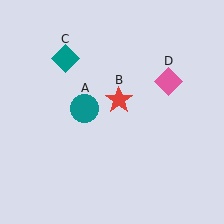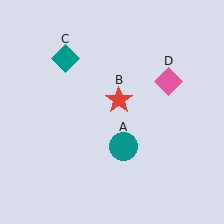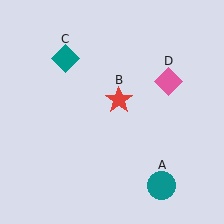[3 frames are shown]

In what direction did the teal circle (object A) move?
The teal circle (object A) moved down and to the right.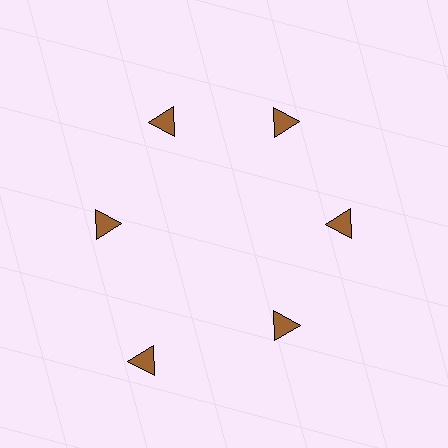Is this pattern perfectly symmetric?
No. The 6 brown triangles are arranged in a ring, but one element near the 7 o'clock position is pushed outward from the center, breaking the 6-fold rotational symmetry.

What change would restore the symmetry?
The symmetry would be restored by moving it inward, back onto the ring so that all 6 triangles sit at equal angles and equal distance from the center.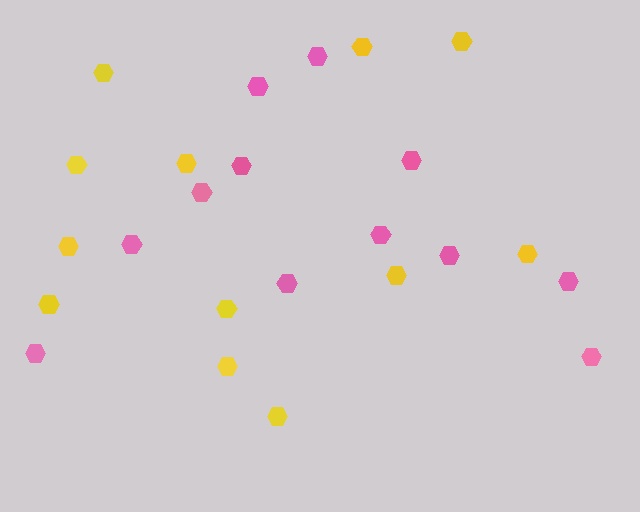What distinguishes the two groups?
There are 2 groups: one group of yellow hexagons (12) and one group of pink hexagons (12).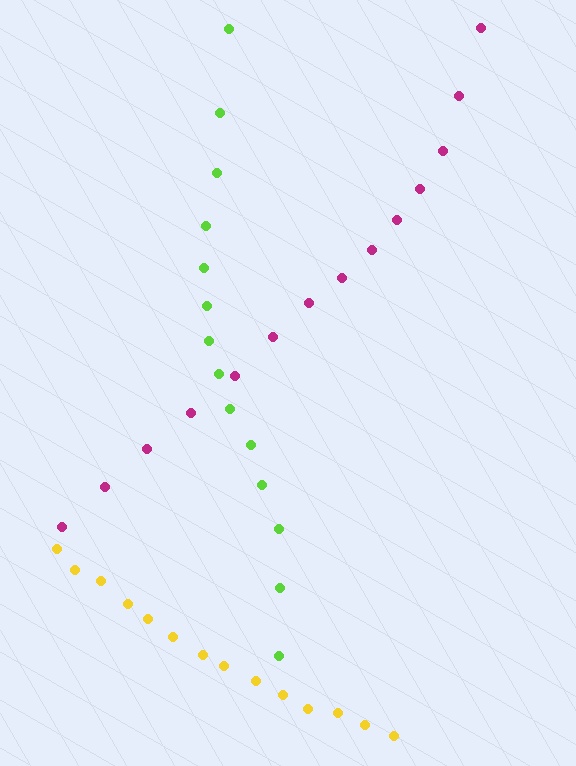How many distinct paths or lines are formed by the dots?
There are 3 distinct paths.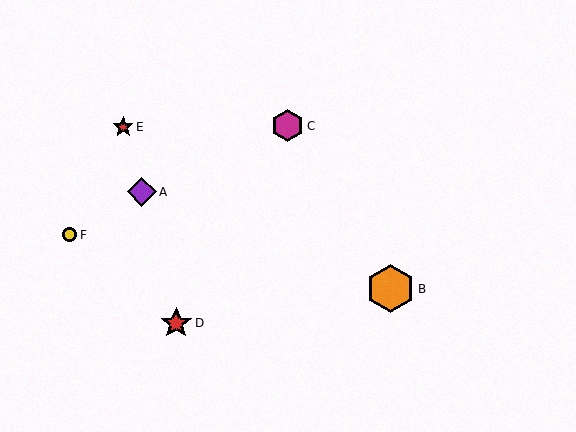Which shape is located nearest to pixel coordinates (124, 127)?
The red star (labeled E) at (123, 127) is nearest to that location.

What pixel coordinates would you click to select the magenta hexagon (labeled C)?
Click at (287, 126) to select the magenta hexagon C.